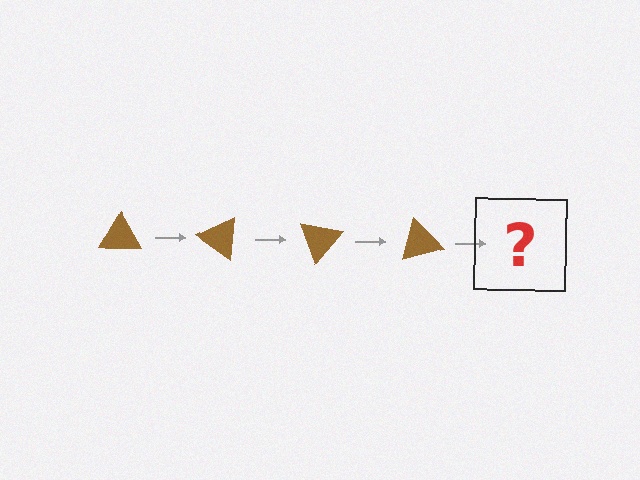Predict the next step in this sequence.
The next step is a brown triangle rotated 140 degrees.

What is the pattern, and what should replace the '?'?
The pattern is that the triangle rotates 35 degrees each step. The '?' should be a brown triangle rotated 140 degrees.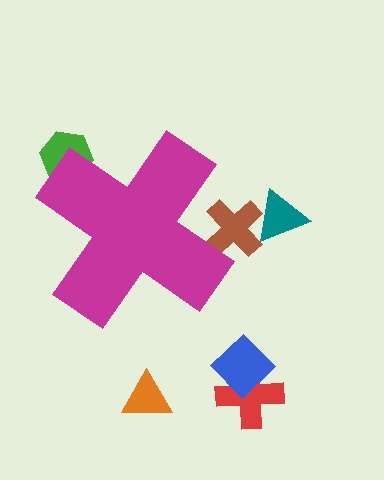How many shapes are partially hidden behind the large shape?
2 shapes are partially hidden.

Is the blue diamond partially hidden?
No, the blue diamond is fully visible.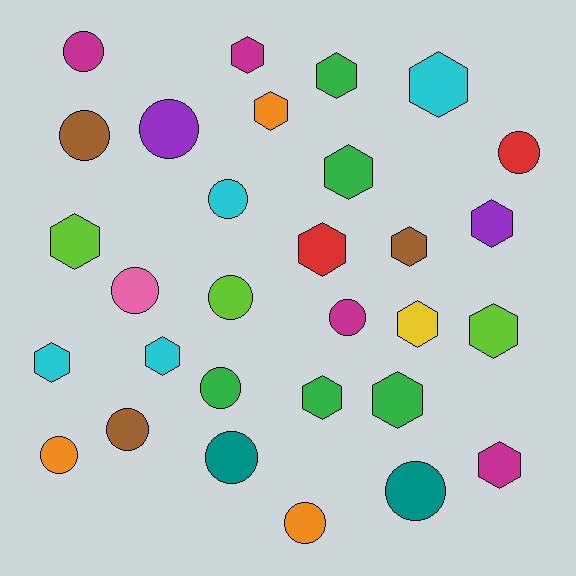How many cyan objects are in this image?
There are 4 cyan objects.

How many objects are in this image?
There are 30 objects.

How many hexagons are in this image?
There are 16 hexagons.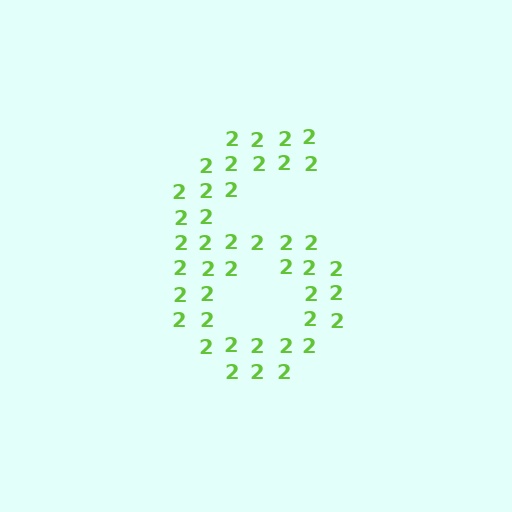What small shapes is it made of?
It is made of small digit 2's.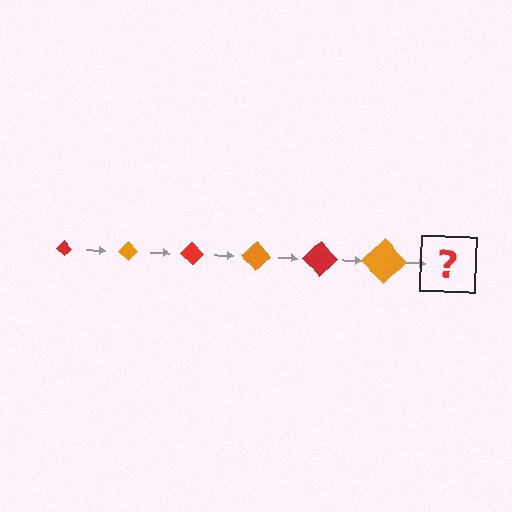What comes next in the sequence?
The next element should be a red diamond, larger than the previous one.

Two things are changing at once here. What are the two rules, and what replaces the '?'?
The two rules are that the diamond grows larger each step and the color cycles through red and orange. The '?' should be a red diamond, larger than the previous one.